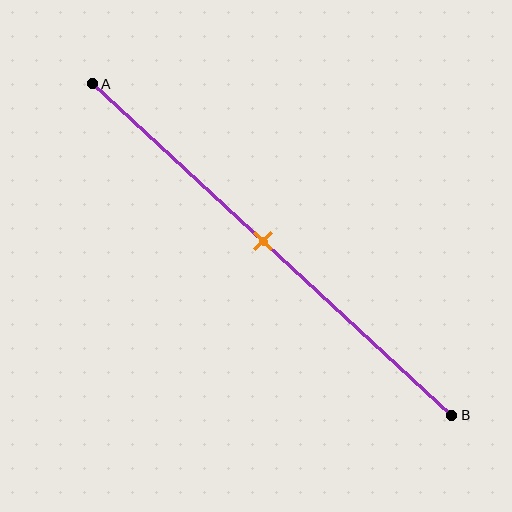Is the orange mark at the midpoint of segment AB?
Yes, the mark is approximately at the midpoint.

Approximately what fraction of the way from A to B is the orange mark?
The orange mark is approximately 50% of the way from A to B.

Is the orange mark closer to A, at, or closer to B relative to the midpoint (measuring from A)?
The orange mark is approximately at the midpoint of segment AB.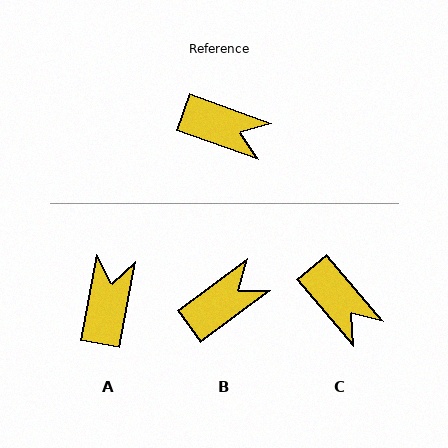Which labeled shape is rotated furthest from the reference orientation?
A, about 100 degrees away.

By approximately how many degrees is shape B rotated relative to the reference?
Approximately 56 degrees counter-clockwise.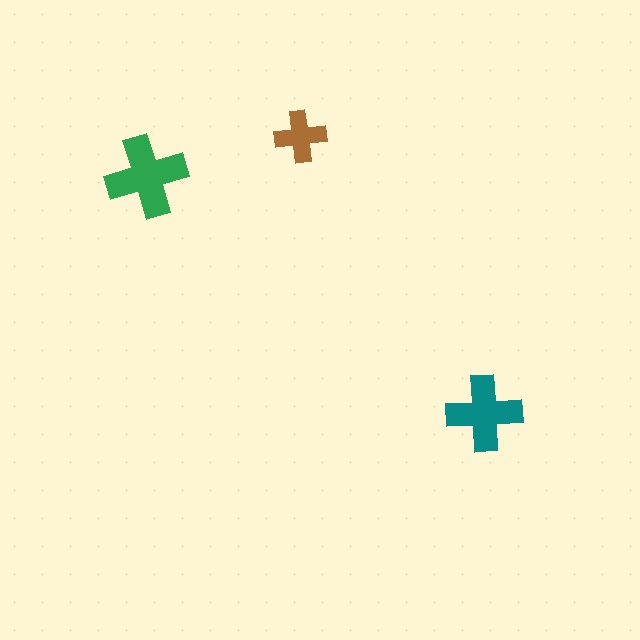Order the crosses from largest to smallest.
the green one, the teal one, the brown one.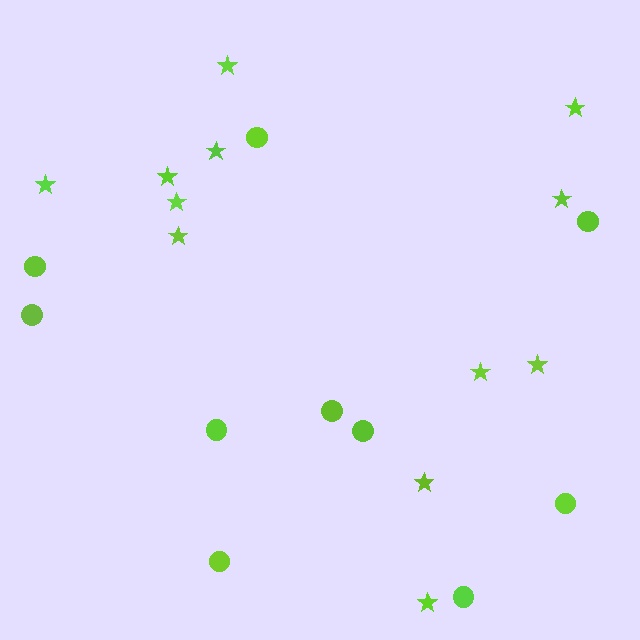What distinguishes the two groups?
There are 2 groups: one group of stars (12) and one group of circles (10).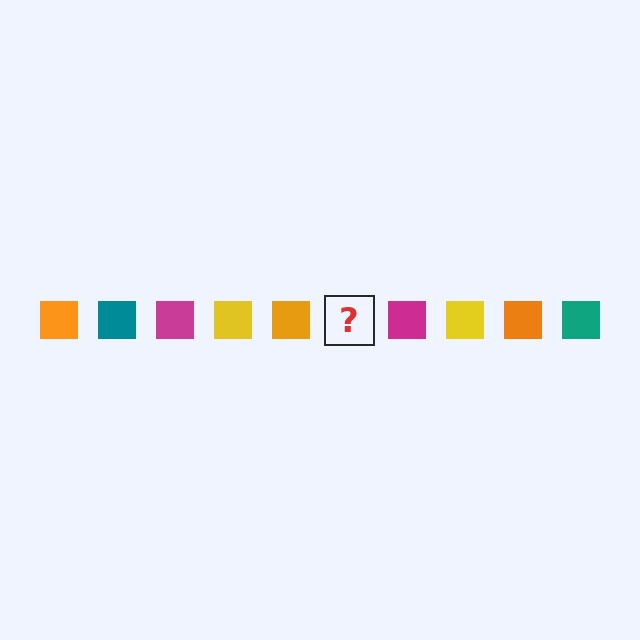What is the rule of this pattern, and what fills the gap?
The rule is that the pattern cycles through orange, teal, magenta, yellow squares. The gap should be filled with a teal square.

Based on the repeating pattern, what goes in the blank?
The blank should be a teal square.